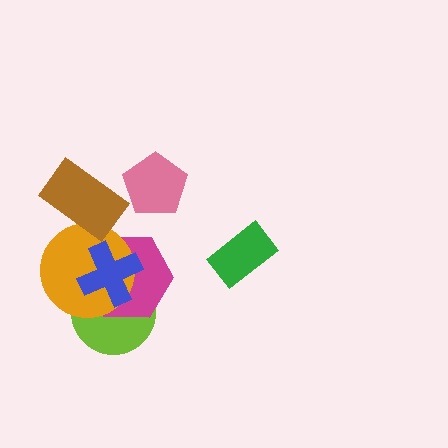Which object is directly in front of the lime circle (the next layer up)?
The magenta hexagon is directly in front of the lime circle.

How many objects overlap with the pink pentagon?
0 objects overlap with the pink pentagon.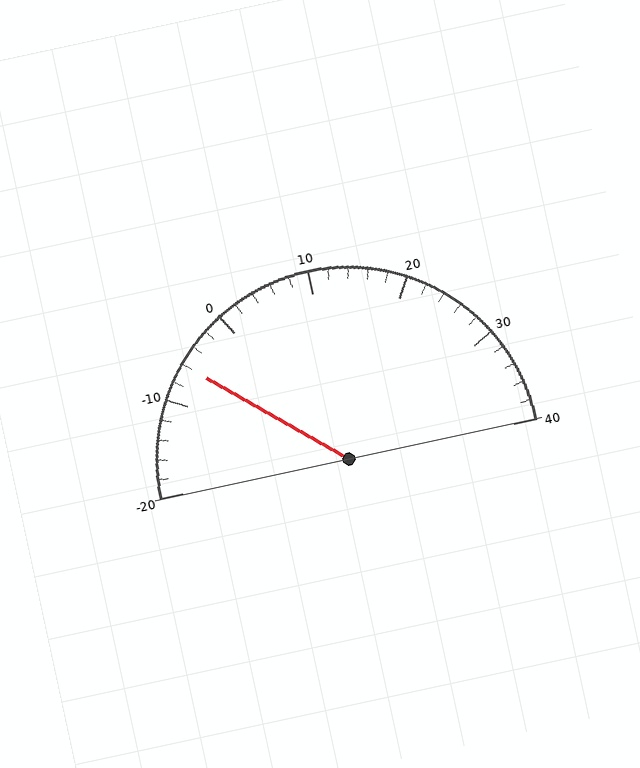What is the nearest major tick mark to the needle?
The nearest major tick mark is -10.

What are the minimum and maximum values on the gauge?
The gauge ranges from -20 to 40.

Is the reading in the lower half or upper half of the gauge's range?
The reading is in the lower half of the range (-20 to 40).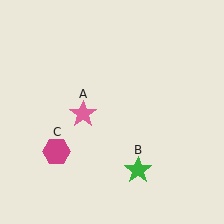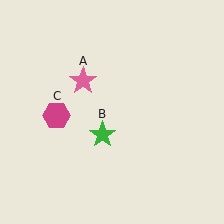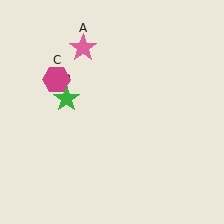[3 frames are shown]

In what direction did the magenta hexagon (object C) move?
The magenta hexagon (object C) moved up.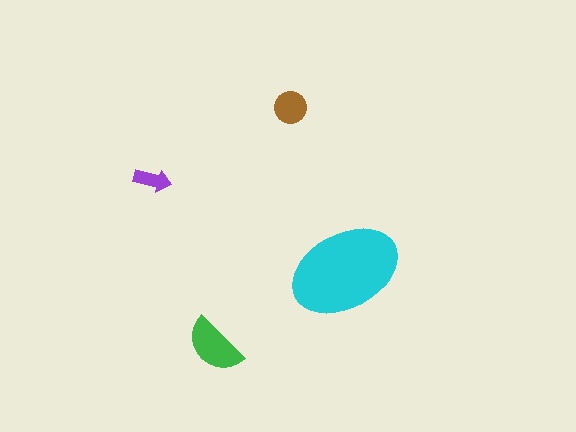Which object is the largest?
The cyan ellipse.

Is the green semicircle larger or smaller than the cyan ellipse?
Smaller.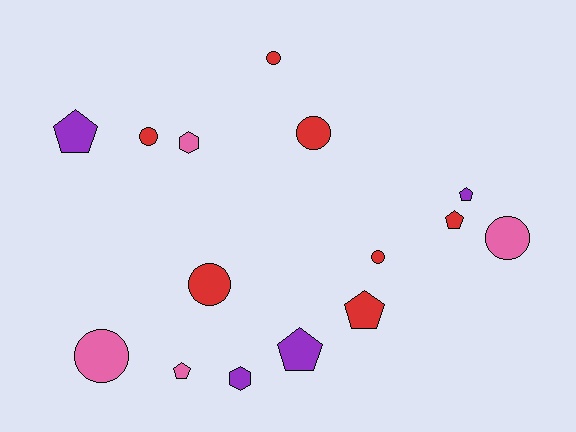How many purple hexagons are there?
There is 1 purple hexagon.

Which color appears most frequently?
Red, with 7 objects.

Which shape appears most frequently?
Circle, with 7 objects.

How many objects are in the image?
There are 15 objects.